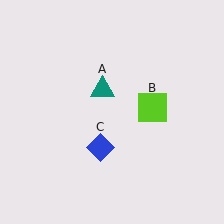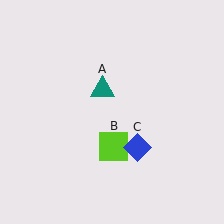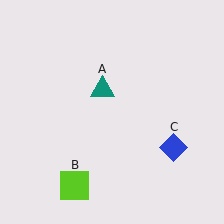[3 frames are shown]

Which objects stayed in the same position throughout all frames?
Teal triangle (object A) remained stationary.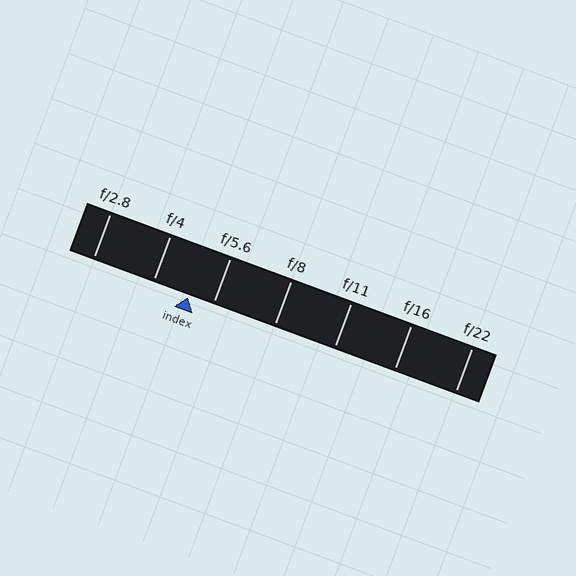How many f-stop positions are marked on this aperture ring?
There are 7 f-stop positions marked.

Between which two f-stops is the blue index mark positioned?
The index mark is between f/4 and f/5.6.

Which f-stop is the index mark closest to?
The index mark is closest to f/5.6.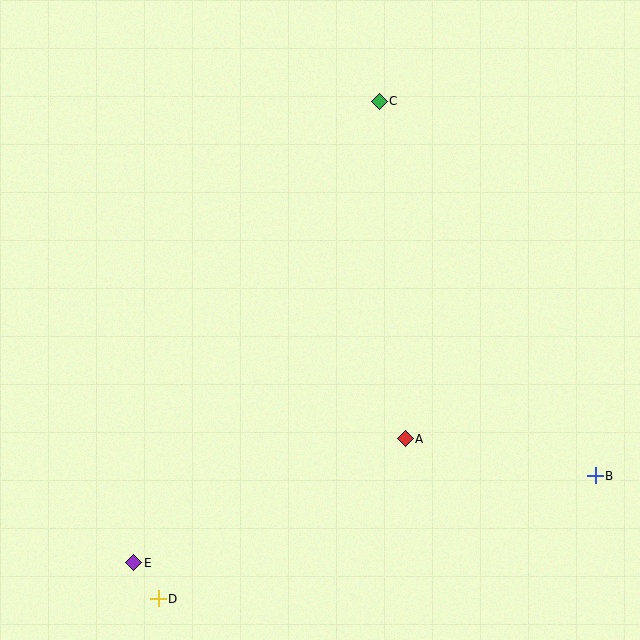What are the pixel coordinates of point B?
Point B is at (595, 476).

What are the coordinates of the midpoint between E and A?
The midpoint between E and A is at (269, 501).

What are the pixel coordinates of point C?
Point C is at (379, 101).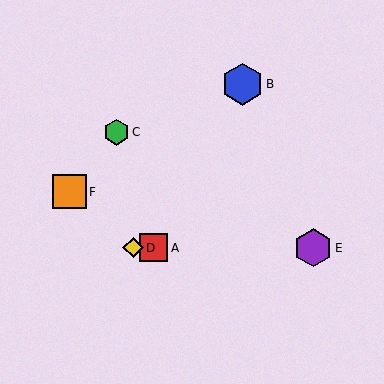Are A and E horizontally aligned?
Yes, both are at y≈248.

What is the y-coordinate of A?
Object A is at y≈248.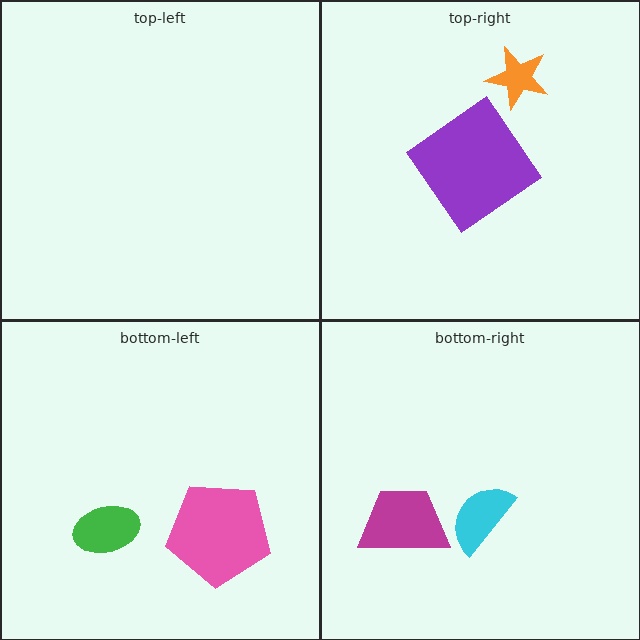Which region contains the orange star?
The top-right region.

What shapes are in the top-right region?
The purple diamond, the orange star.